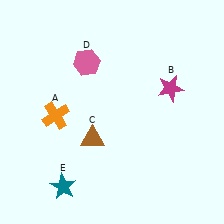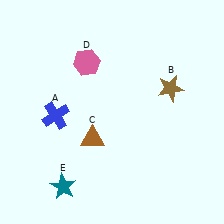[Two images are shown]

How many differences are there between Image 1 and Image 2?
There are 2 differences between the two images.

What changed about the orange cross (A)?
In Image 1, A is orange. In Image 2, it changed to blue.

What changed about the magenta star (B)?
In Image 1, B is magenta. In Image 2, it changed to brown.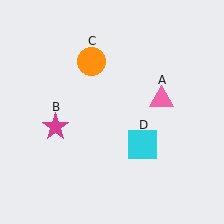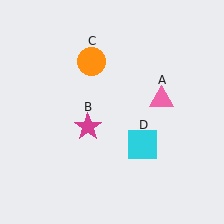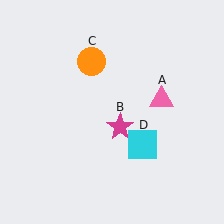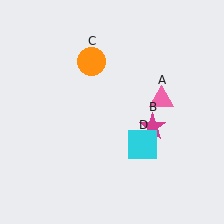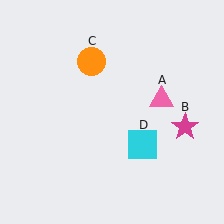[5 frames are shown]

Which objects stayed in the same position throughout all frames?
Pink triangle (object A) and orange circle (object C) and cyan square (object D) remained stationary.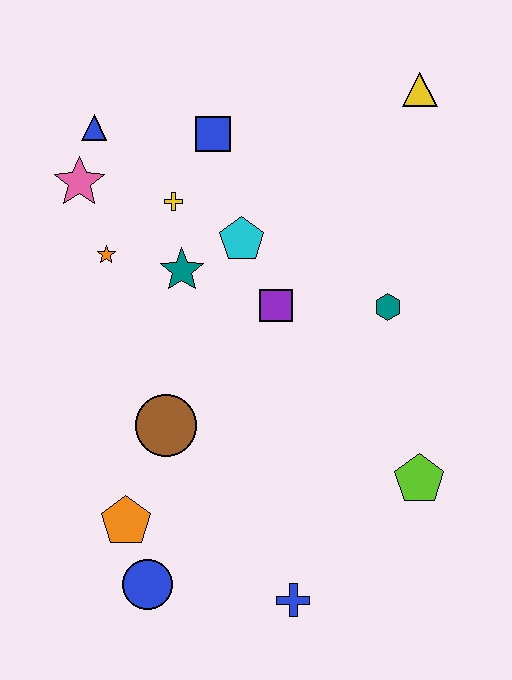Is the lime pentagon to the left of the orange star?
No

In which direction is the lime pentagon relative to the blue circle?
The lime pentagon is to the right of the blue circle.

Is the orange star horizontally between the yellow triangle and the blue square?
No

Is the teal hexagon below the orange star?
Yes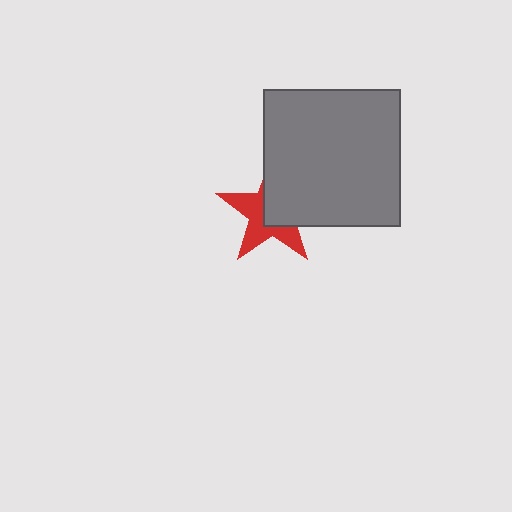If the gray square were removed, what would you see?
You would see the complete red star.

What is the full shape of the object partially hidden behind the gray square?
The partially hidden object is a red star.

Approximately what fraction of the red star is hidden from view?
Roughly 50% of the red star is hidden behind the gray square.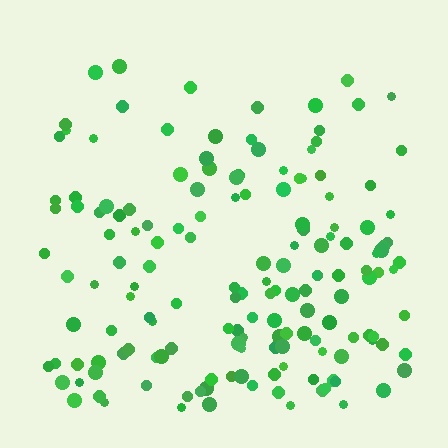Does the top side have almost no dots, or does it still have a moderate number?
Still a moderate number, just noticeably fewer than the bottom.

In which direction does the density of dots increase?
From top to bottom, with the bottom side densest.